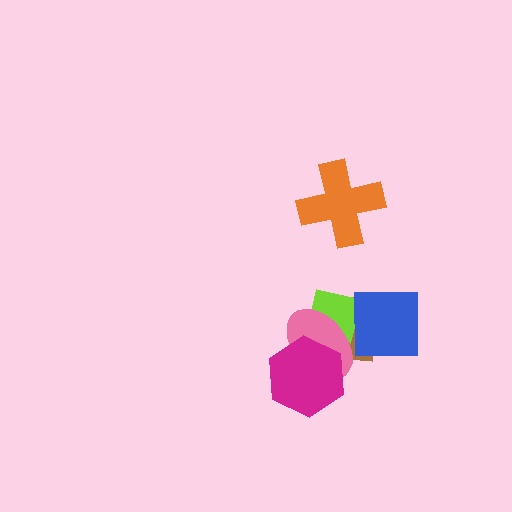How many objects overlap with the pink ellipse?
4 objects overlap with the pink ellipse.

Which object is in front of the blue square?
The pink ellipse is in front of the blue square.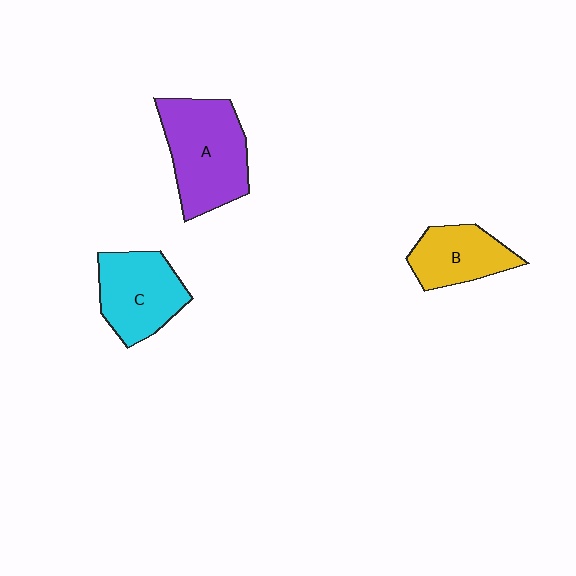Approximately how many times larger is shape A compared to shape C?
Approximately 1.3 times.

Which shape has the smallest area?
Shape B (yellow).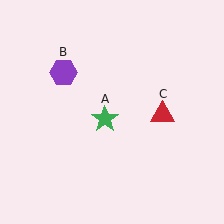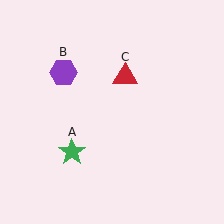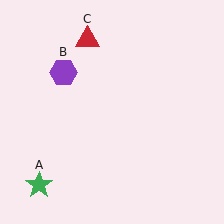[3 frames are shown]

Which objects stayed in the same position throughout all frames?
Purple hexagon (object B) remained stationary.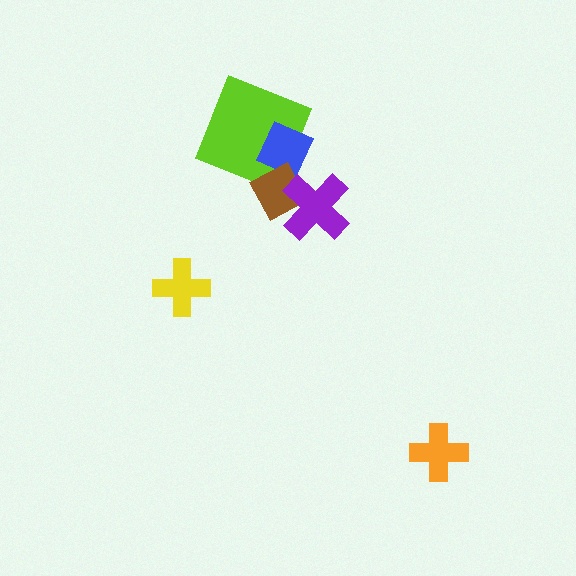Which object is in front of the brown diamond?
The purple cross is in front of the brown diamond.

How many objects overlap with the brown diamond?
3 objects overlap with the brown diamond.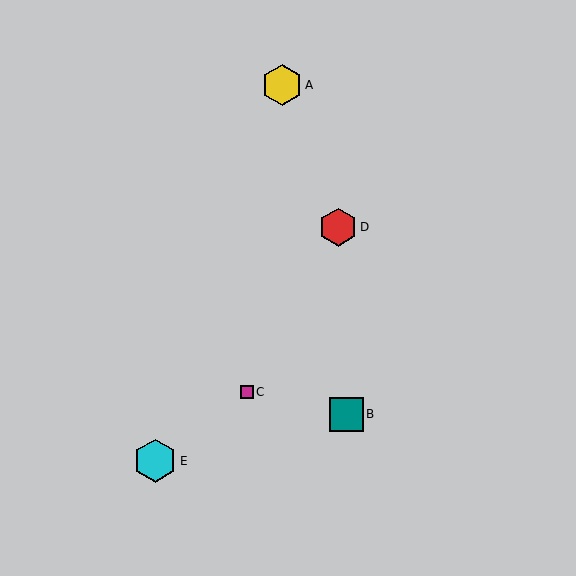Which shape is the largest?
The cyan hexagon (labeled E) is the largest.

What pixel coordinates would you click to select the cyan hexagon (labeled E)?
Click at (155, 461) to select the cyan hexagon E.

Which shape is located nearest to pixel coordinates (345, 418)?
The teal square (labeled B) at (346, 414) is nearest to that location.